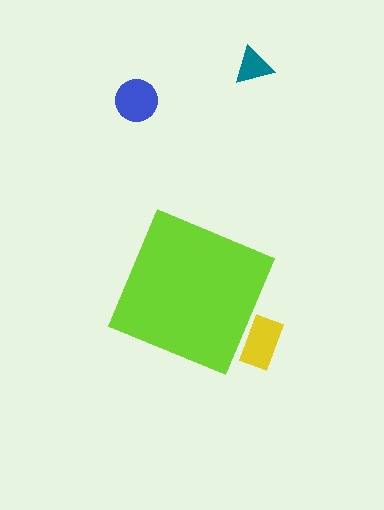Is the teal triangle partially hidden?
No, the teal triangle is fully visible.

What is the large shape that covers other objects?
A lime diamond.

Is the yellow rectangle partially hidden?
Yes, the yellow rectangle is partially hidden behind the lime diamond.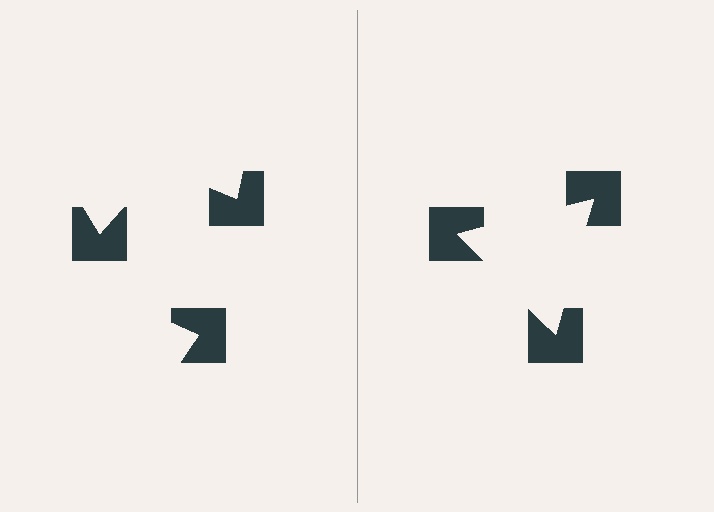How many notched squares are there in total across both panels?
6 — 3 on each side.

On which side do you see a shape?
An illusory triangle appears on the right side. On the left side the wedge cuts are rotated, so no coherent shape forms.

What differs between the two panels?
The notched squares are positioned identically on both sides; only the wedge orientations differ. On the right they align to a triangle; on the left they are misaligned.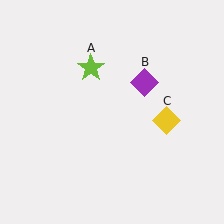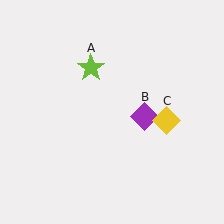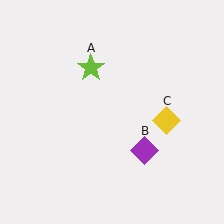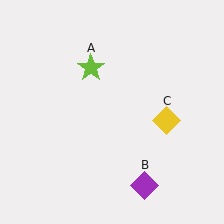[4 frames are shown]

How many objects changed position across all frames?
1 object changed position: purple diamond (object B).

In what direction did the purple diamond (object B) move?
The purple diamond (object B) moved down.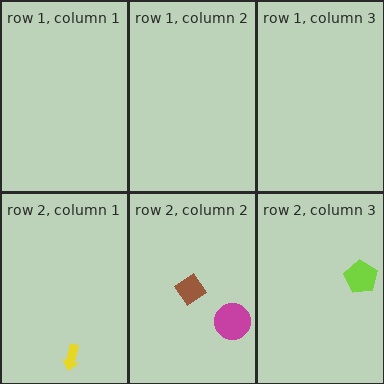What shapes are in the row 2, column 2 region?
The brown diamond, the magenta circle.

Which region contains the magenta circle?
The row 2, column 2 region.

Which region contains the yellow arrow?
The row 2, column 1 region.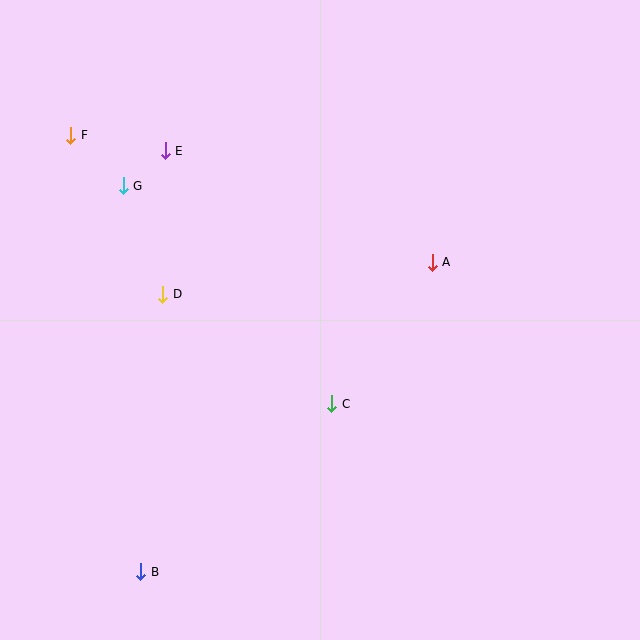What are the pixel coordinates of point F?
Point F is at (71, 135).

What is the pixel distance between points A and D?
The distance between A and D is 271 pixels.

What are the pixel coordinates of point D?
Point D is at (163, 294).